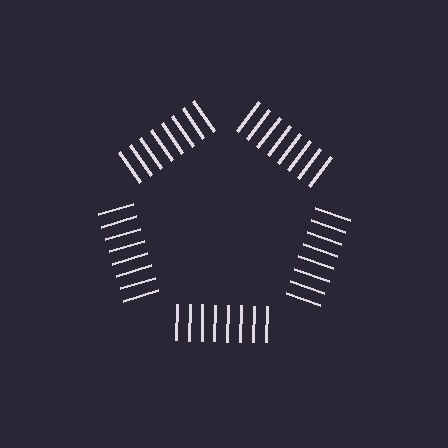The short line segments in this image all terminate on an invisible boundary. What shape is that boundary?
An illusory pentagon — the line segments terminate on its edges but no continuous stroke is drawn.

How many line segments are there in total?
40 — 8 along each of the 5 edges.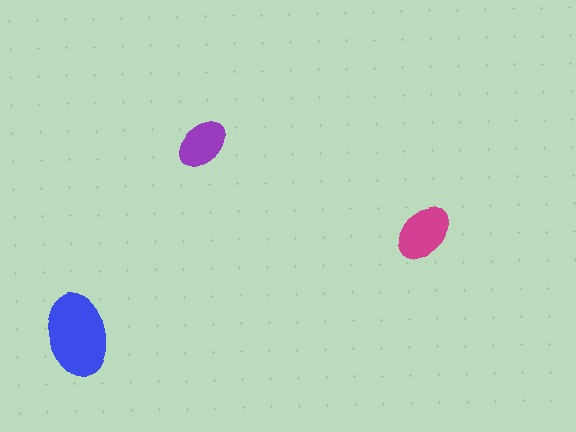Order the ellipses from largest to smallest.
the blue one, the magenta one, the purple one.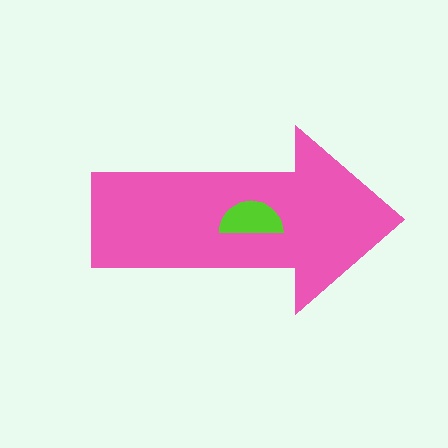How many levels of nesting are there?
2.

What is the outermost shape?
The pink arrow.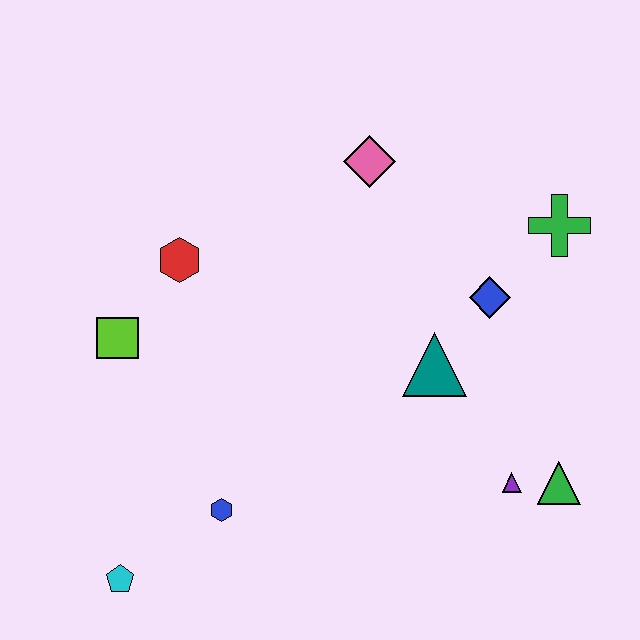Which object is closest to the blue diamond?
The teal triangle is closest to the blue diamond.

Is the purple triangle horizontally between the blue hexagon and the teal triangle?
No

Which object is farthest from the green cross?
The cyan pentagon is farthest from the green cross.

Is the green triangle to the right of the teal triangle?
Yes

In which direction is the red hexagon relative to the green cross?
The red hexagon is to the left of the green cross.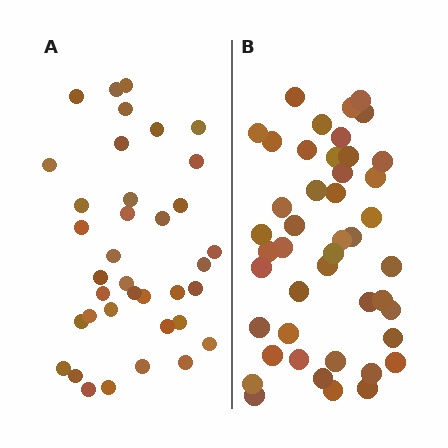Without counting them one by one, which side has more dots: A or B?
Region B (the right region) has more dots.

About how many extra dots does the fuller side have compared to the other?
Region B has roughly 8 or so more dots than region A.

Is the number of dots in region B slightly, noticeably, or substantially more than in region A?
Region B has only slightly more — the two regions are fairly close. The ratio is roughly 1.2 to 1.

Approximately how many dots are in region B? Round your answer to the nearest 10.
About 40 dots. (The exact count is 45, which rounds to 40.)